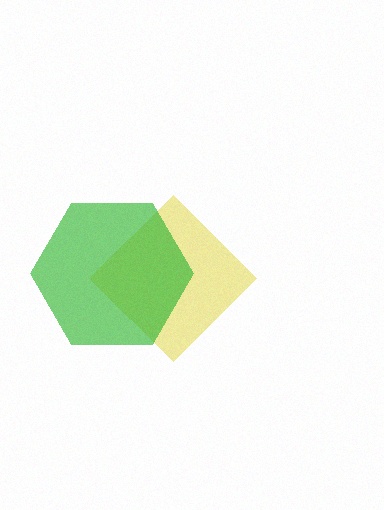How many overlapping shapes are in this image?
There are 2 overlapping shapes in the image.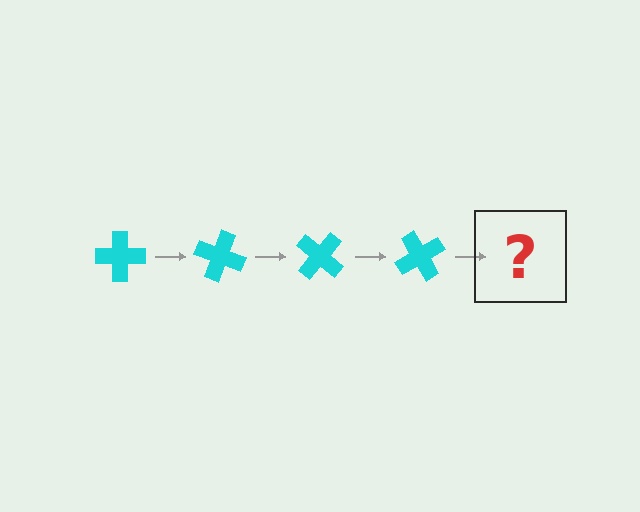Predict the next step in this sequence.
The next step is a cyan cross rotated 80 degrees.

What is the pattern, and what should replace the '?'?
The pattern is that the cross rotates 20 degrees each step. The '?' should be a cyan cross rotated 80 degrees.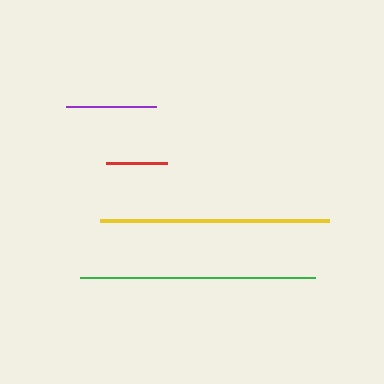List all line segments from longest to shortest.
From longest to shortest: green, yellow, purple, red.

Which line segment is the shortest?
The red line is the shortest at approximately 61 pixels.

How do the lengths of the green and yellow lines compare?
The green and yellow lines are approximately the same length.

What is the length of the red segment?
The red segment is approximately 61 pixels long.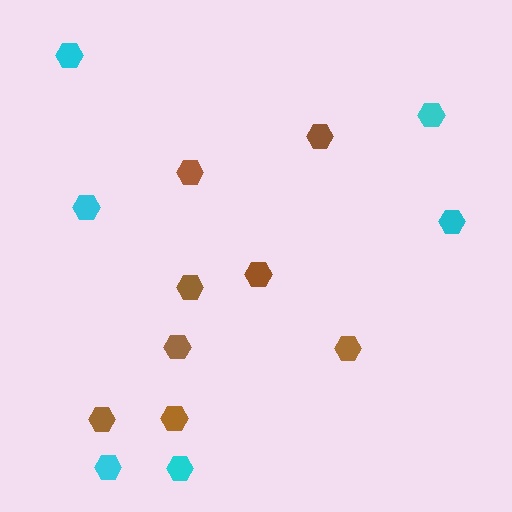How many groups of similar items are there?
There are 2 groups: one group of brown hexagons (8) and one group of cyan hexagons (6).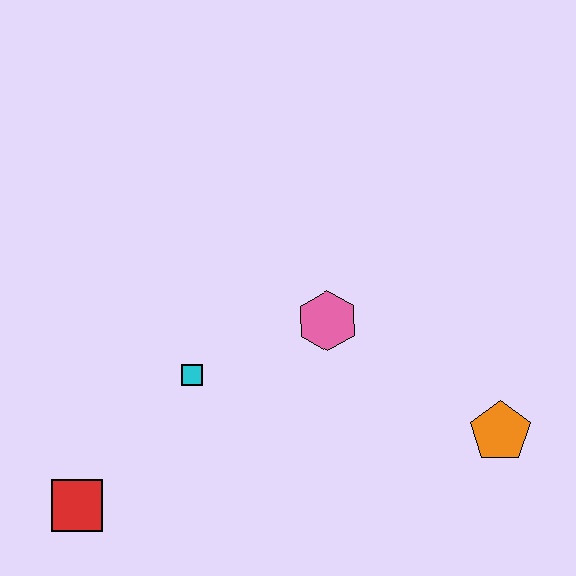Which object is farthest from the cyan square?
The orange pentagon is farthest from the cyan square.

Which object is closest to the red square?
The cyan square is closest to the red square.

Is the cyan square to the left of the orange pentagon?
Yes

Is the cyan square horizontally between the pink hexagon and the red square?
Yes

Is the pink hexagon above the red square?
Yes